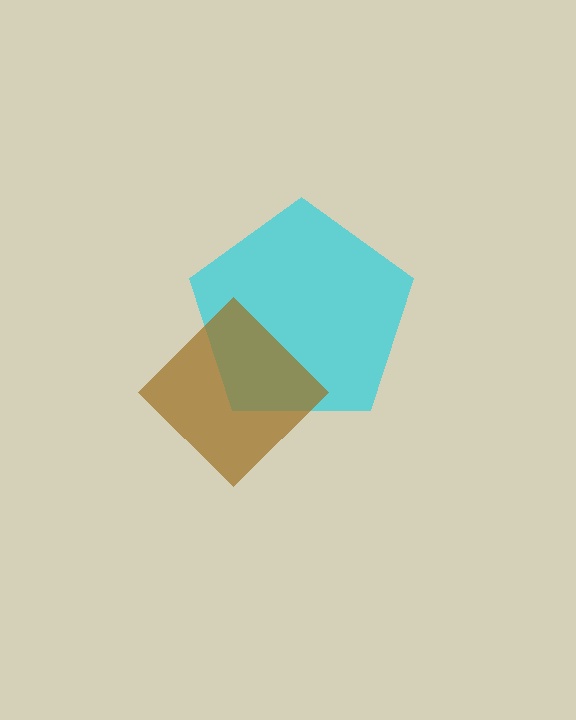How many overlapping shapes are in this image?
There are 2 overlapping shapes in the image.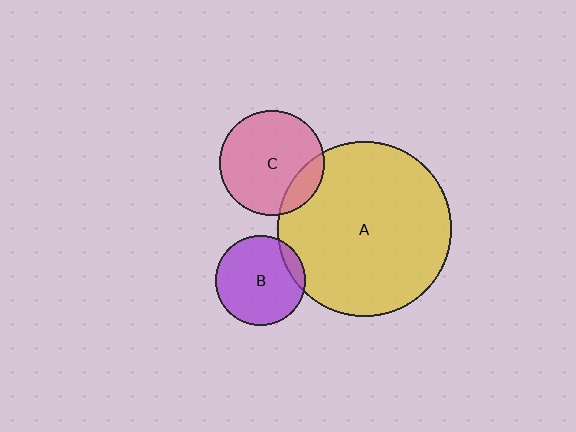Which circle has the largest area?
Circle A (yellow).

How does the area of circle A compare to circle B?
Approximately 3.7 times.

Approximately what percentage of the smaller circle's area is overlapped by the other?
Approximately 10%.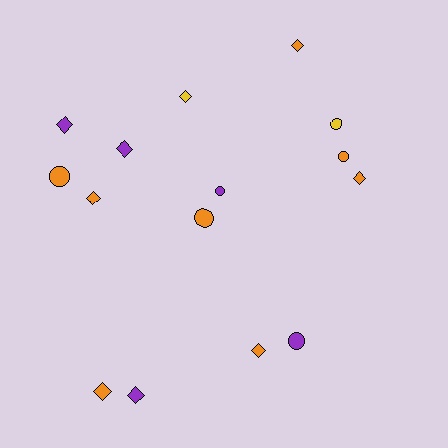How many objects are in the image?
There are 15 objects.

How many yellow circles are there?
There is 1 yellow circle.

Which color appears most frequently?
Orange, with 8 objects.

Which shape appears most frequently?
Diamond, with 9 objects.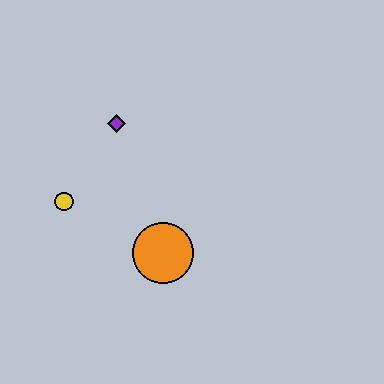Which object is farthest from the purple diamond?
The orange circle is farthest from the purple diamond.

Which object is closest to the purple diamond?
The yellow circle is closest to the purple diamond.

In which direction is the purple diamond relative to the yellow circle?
The purple diamond is above the yellow circle.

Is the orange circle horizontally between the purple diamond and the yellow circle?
No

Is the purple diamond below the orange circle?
No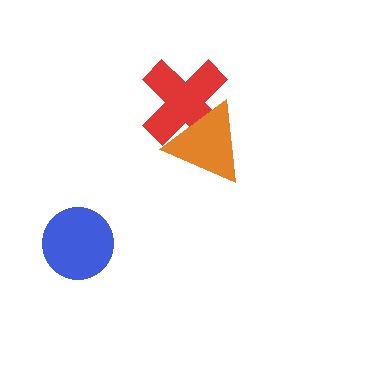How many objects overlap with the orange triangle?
1 object overlaps with the orange triangle.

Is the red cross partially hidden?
Yes, it is partially covered by another shape.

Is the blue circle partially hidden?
No, no other shape covers it.